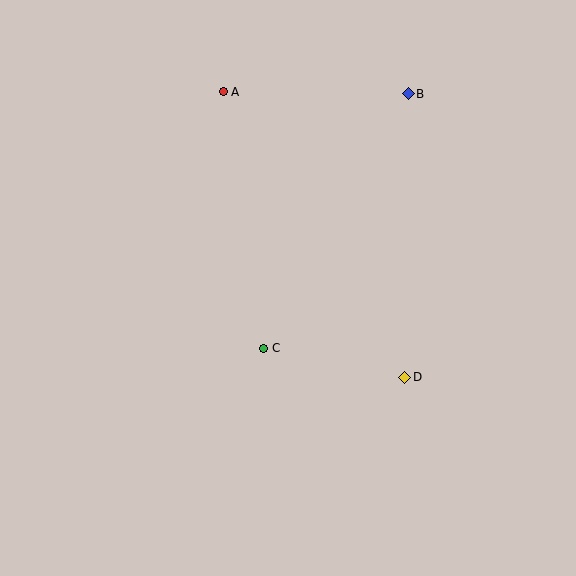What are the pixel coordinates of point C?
Point C is at (264, 348).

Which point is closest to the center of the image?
Point C at (264, 348) is closest to the center.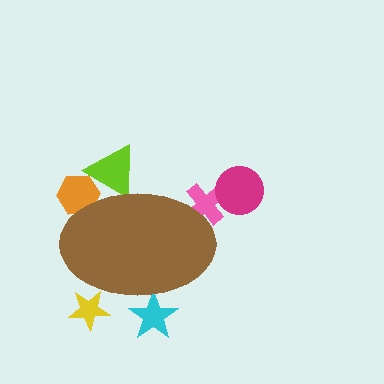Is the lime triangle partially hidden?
Yes, the lime triangle is partially hidden behind the brown ellipse.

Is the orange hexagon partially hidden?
Yes, the orange hexagon is partially hidden behind the brown ellipse.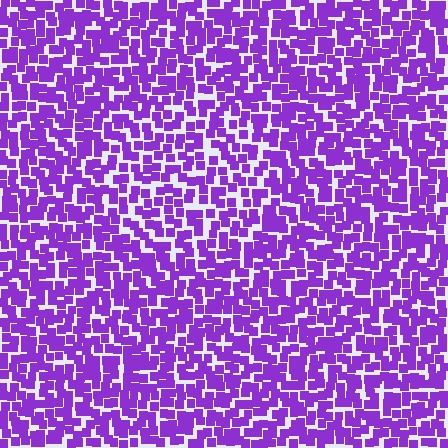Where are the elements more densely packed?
The elements are more densely packed outside the circle boundary.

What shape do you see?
I see a circle.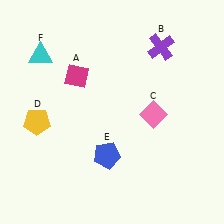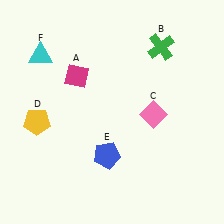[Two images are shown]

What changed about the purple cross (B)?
In Image 1, B is purple. In Image 2, it changed to green.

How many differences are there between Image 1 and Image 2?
There is 1 difference between the two images.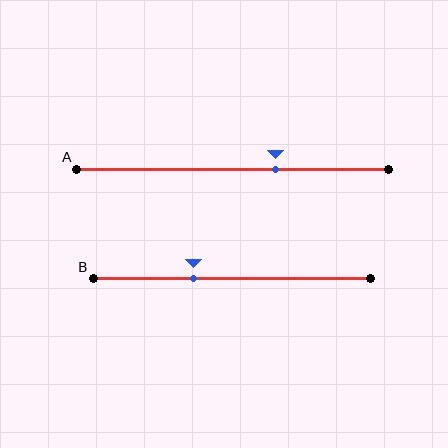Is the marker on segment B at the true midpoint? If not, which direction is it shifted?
No, the marker on segment B is shifted to the left by about 14% of the segment length.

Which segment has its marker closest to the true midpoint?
Segment A has its marker closest to the true midpoint.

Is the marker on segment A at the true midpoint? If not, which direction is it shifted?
No, the marker on segment A is shifted to the right by about 14% of the segment length.